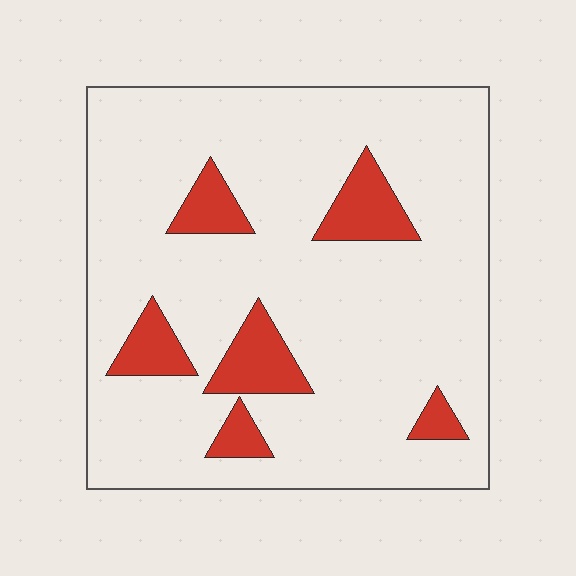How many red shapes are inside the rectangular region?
6.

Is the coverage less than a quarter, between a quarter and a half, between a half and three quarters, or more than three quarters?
Less than a quarter.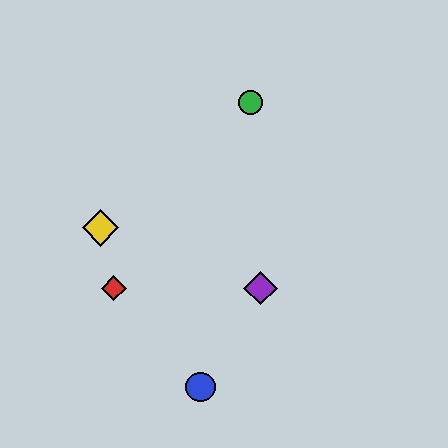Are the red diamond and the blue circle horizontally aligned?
No, the red diamond is at y≈288 and the blue circle is at y≈387.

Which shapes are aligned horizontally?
The red diamond, the purple diamond are aligned horizontally.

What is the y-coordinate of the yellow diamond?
The yellow diamond is at y≈228.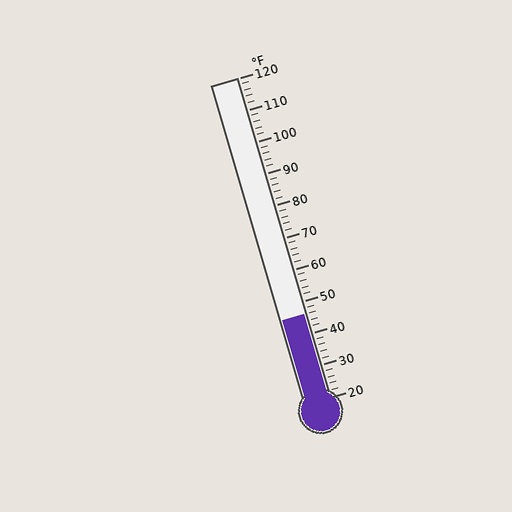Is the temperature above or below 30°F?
The temperature is above 30°F.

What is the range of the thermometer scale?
The thermometer scale ranges from 20°F to 120°F.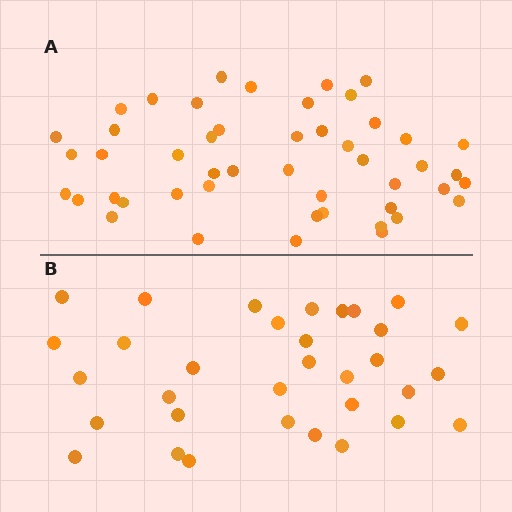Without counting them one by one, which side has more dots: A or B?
Region A (the top region) has more dots.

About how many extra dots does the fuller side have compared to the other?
Region A has approximately 15 more dots than region B.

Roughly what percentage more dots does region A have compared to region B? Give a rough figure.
About 45% more.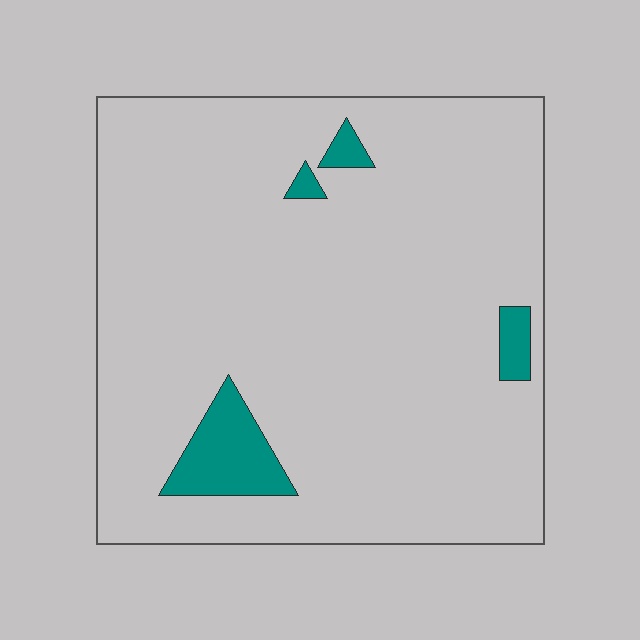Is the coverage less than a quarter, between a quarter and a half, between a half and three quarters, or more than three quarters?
Less than a quarter.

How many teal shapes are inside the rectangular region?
4.